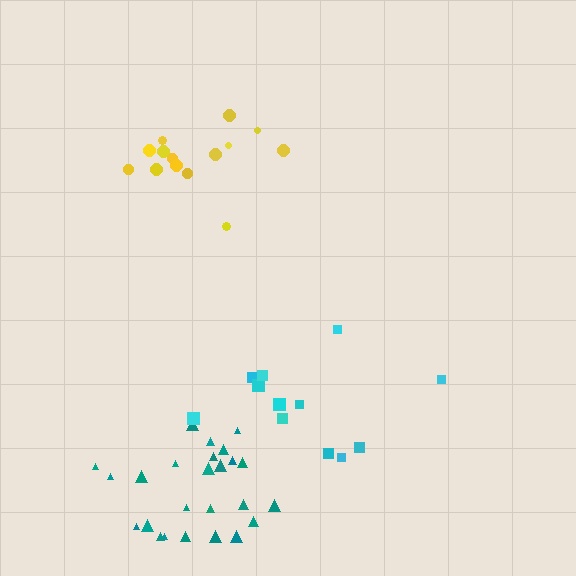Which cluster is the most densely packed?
Teal.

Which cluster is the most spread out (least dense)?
Cyan.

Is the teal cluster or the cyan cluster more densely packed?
Teal.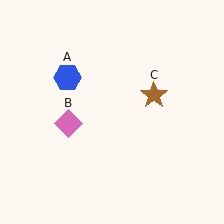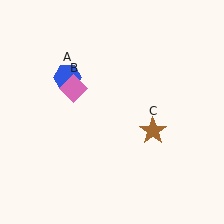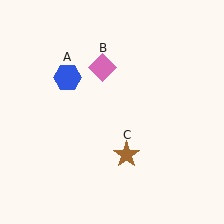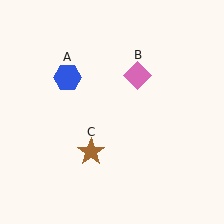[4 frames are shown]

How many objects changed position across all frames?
2 objects changed position: pink diamond (object B), brown star (object C).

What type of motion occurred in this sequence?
The pink diamond (object B), brown star (object C) rotated clockwise around the center of the scene.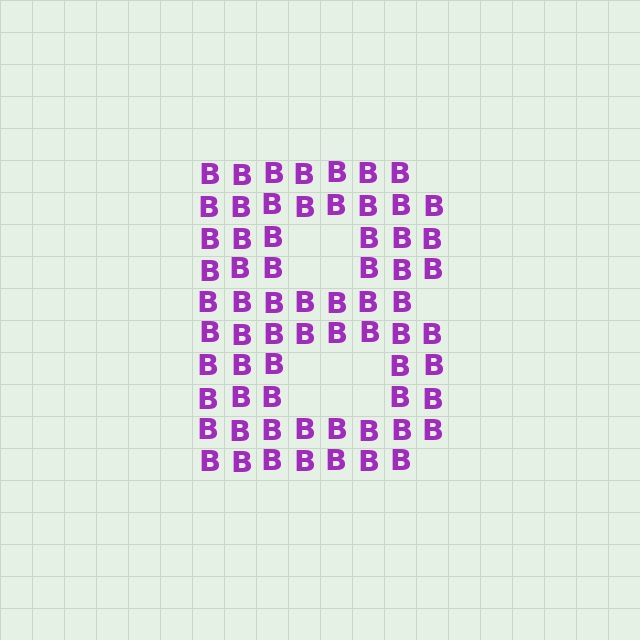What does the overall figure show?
The overall figure shows the letter B.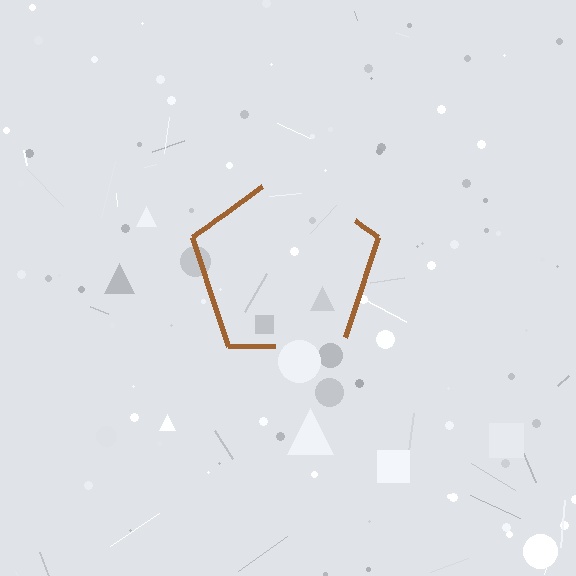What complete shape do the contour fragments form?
The contour fragments form a pentagon.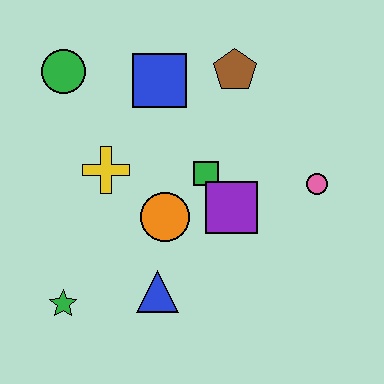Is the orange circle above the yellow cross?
No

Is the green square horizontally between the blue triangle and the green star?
No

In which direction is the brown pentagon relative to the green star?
The brown pentagon is above the green star.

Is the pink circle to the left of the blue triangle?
No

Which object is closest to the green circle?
The blue square is closest to the green circle.